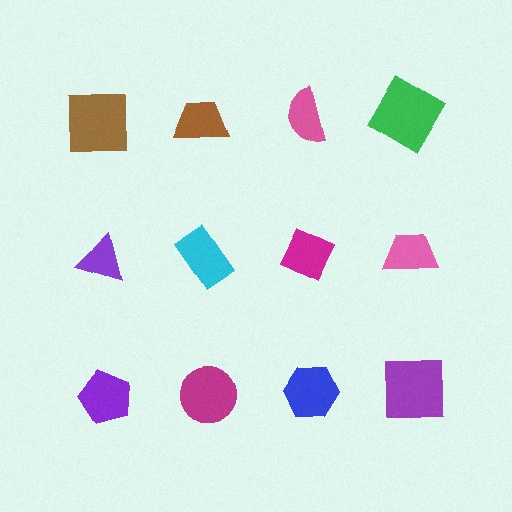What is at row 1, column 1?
A brown square.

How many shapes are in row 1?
4 shapes.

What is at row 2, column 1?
A purple triangle.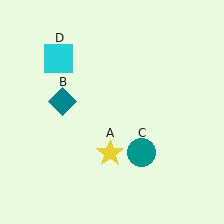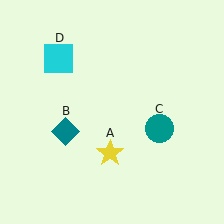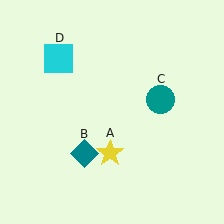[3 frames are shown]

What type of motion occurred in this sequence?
The teal diamond (object B), teal circle (object C) rotated counterclockwise around the center of the scene.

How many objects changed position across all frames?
2 objects changed position: teal diamond (object B), teal circle (object C).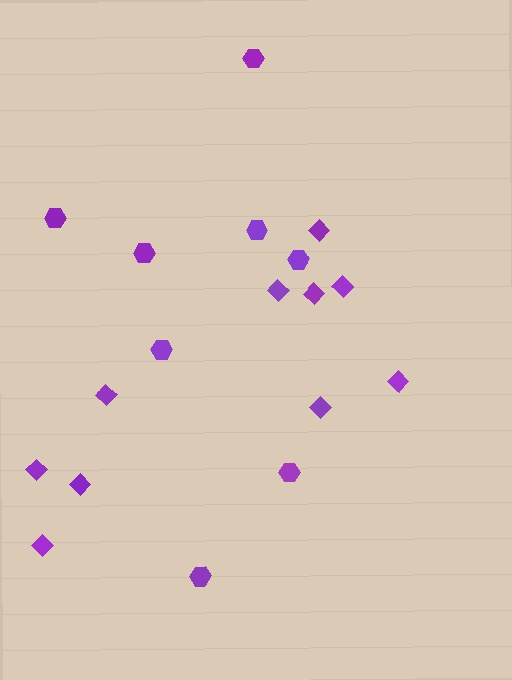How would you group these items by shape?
There are 2 groups: one group of diamonds (10) and one group of hexagons (8).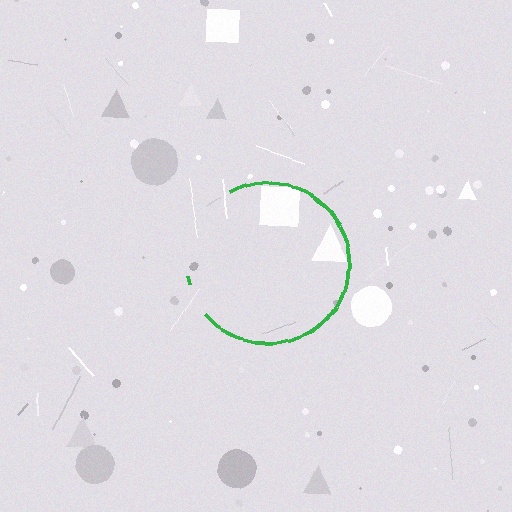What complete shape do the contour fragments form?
The contour fragments form a circle.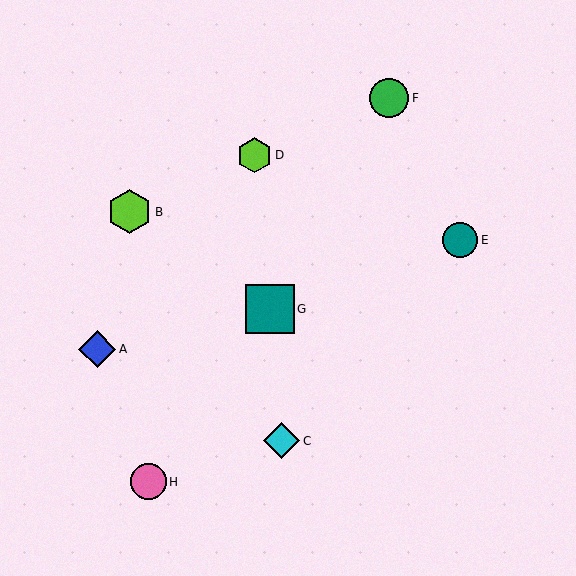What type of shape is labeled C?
Shape C is a cyan diamond.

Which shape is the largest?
The teal square (labeled G) is the largest.